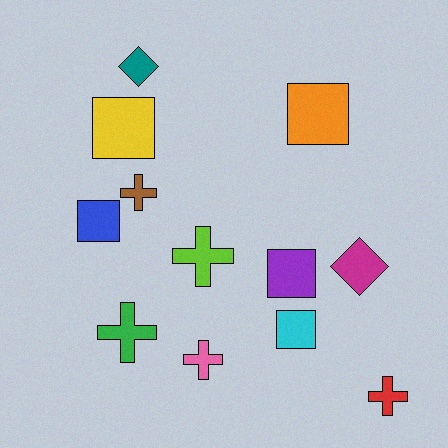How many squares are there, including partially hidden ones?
There are 5 squares.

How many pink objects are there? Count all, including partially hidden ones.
There is 1 pink object.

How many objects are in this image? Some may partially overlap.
There are 12 objects.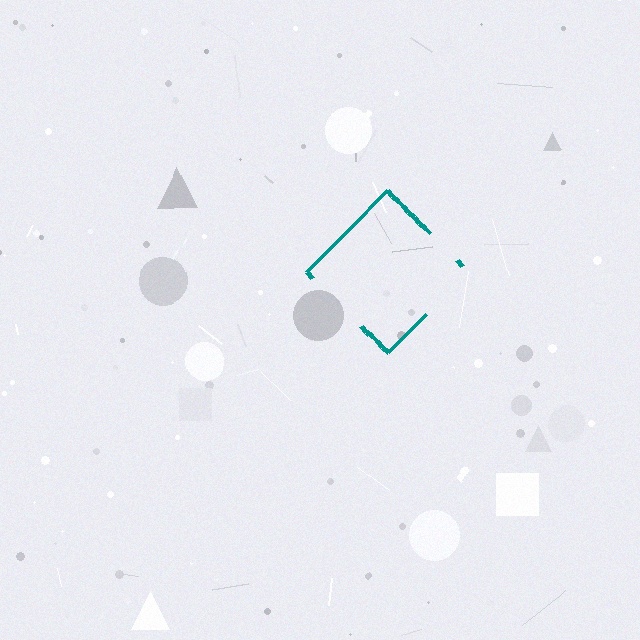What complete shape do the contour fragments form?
The contour fragments form a diamond.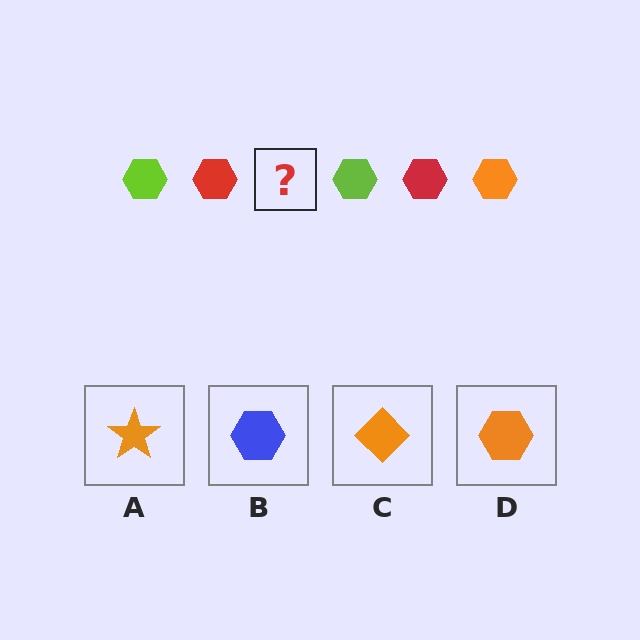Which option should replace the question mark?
Option D.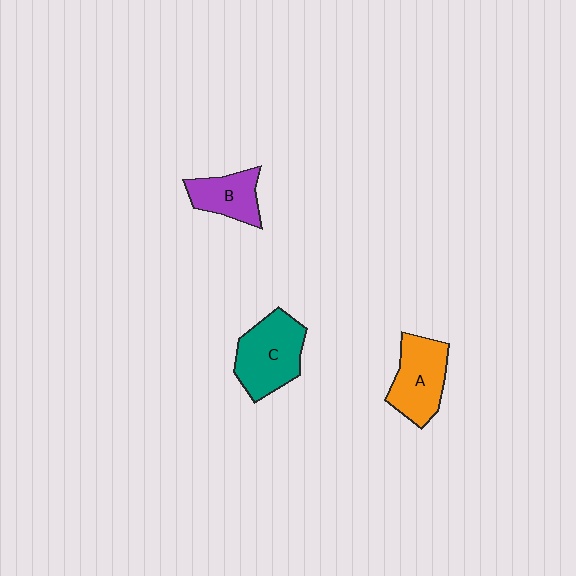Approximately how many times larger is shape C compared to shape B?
Approximately 1.5 times.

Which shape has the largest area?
Shape C (teal).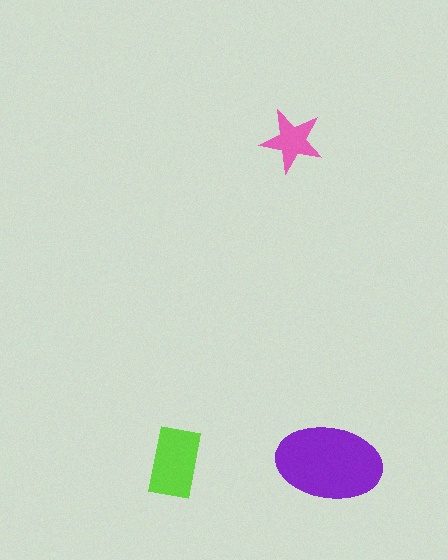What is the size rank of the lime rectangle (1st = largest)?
2nd.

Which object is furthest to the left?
The lime rectangle is leftmost.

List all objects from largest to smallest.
The purple ellipse, the lime rectangle, the pink star.